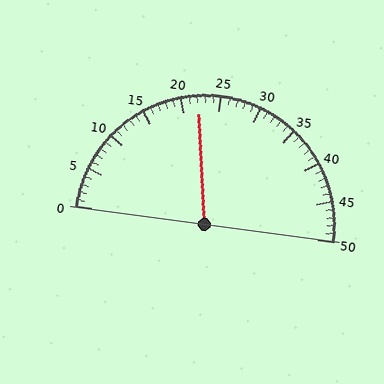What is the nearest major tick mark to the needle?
The nearest major tick mark is 20.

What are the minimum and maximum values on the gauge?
The gauge ranges from 0 to 50.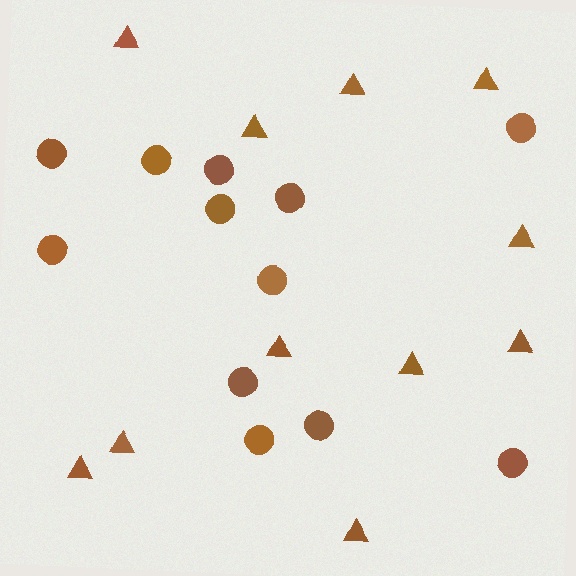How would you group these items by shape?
There are 2 groups: one group of triangles (11) and one group of circles (12).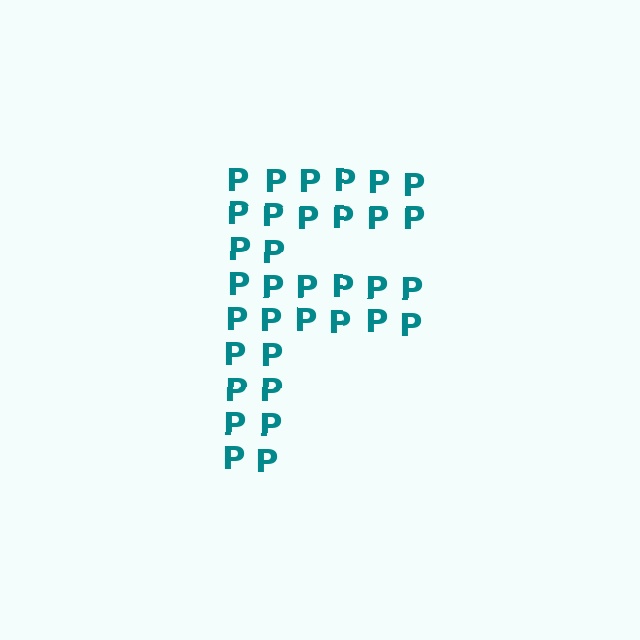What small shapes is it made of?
It is made of small letter P's.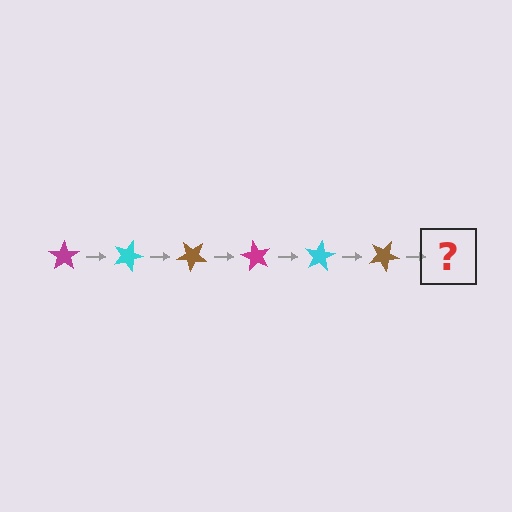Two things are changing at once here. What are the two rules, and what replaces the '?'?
The two rules are that it rotates 20 degrees each step and the color cycles through magenta, cyan, and brown. The '?' should be a magenta star, rotated 120 degrees from the start.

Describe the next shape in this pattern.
It should be a magenta star, rotated 120 degrees from the start.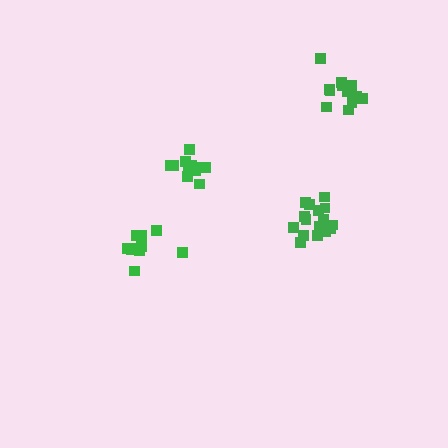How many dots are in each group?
Group 1: 16 dots, Group 2: 12 dots, Group 3: 12 dots, Group 4: 11 dots (51 total).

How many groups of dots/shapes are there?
There are 4 groups.